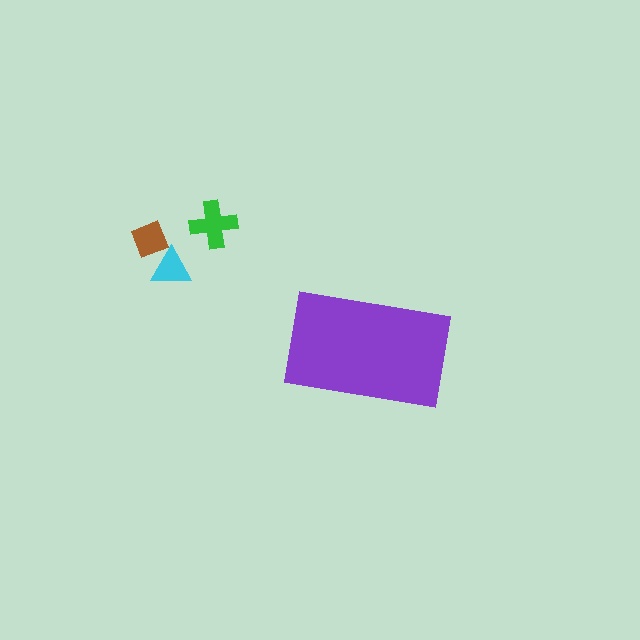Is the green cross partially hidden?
No, the green cross is fully visible.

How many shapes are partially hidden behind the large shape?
0 shapes are partially hidden.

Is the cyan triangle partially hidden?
No, the cyan triangle is fully visible.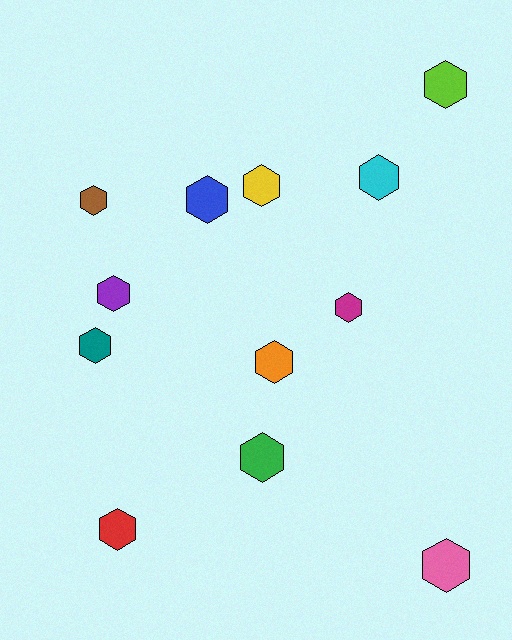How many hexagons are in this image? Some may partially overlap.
There are 12 hexagons.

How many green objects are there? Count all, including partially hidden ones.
There is 1 green object.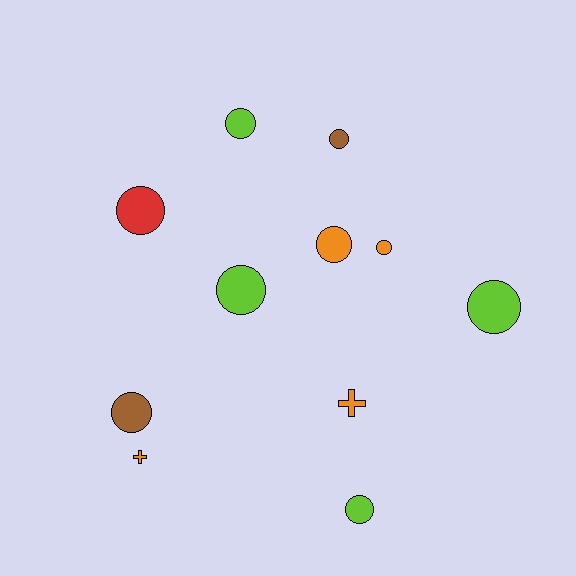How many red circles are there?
There is 1 red circle.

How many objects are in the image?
There are 11 objects.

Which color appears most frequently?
Orange, with 4 objects.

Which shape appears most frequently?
Circle, with 9 objects.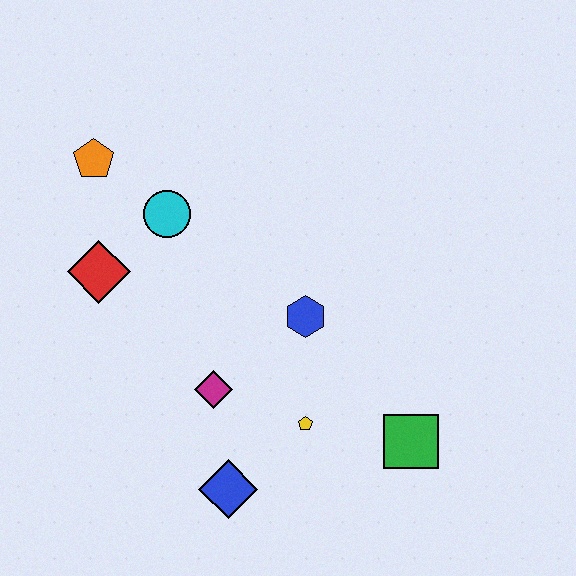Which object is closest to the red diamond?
The cyan circle is closest to the red diamond.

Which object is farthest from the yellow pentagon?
The orange pentagon is farthest from the yellow pentagon.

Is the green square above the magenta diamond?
No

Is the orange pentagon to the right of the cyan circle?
No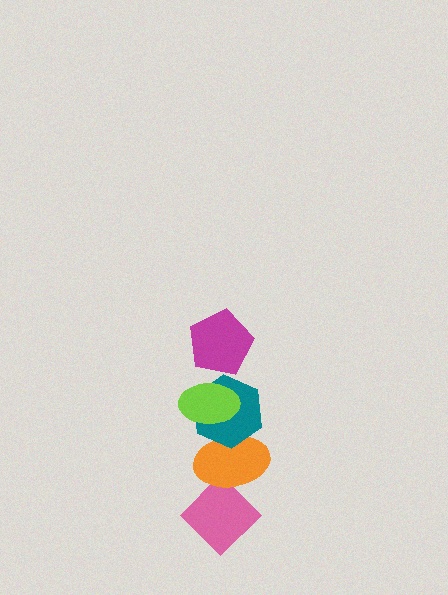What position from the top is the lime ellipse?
The lime ellipse is 2nd from the top.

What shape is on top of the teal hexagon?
The lime ellipse is on top of the teal hexagon.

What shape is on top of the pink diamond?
The orange ellipse is on top of the pink diamond.